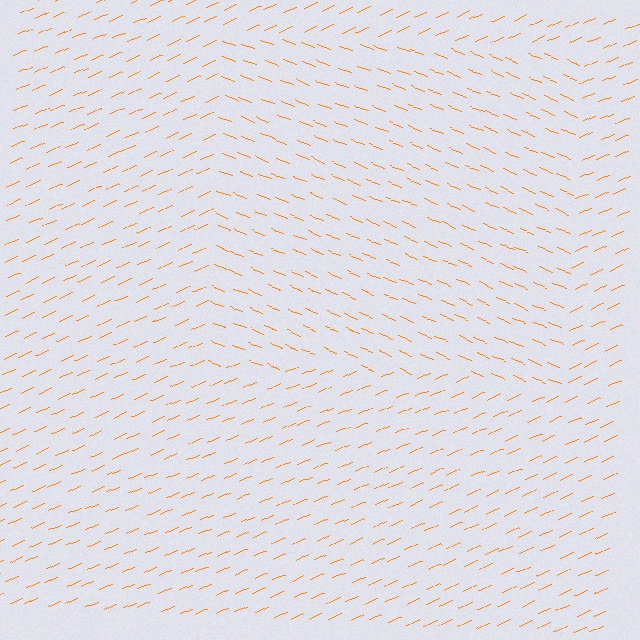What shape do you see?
I see a rectangle.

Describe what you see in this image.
The image is filled with small orange line segments. A rectangle region in the image has lines oriented differently from the surrounding lines, creating a visible texture boundary.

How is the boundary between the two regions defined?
The boundary is defined purely by a change in line orientation (approximately 45 degrees difference). All lines are the same color and thickness.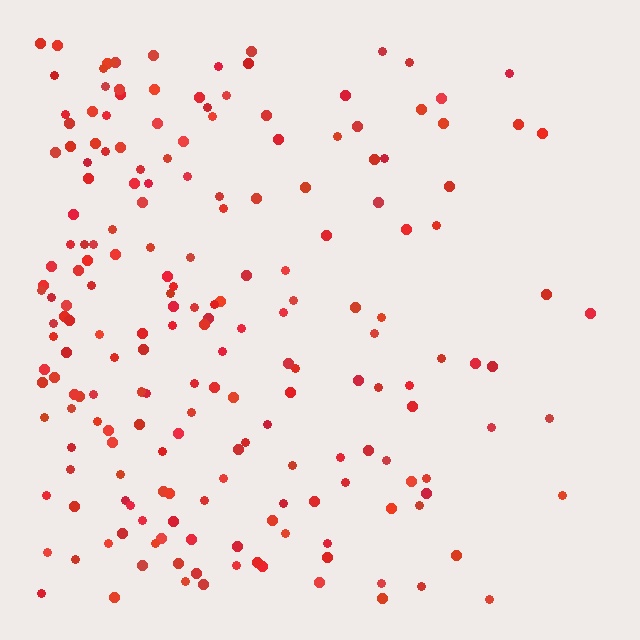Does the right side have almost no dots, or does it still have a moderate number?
Still a moderate number, just noticeably fewer than the left.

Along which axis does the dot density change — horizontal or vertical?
Horizontal.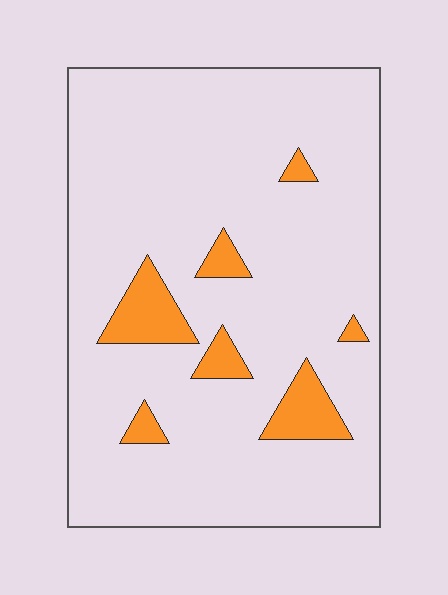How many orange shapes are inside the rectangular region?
7.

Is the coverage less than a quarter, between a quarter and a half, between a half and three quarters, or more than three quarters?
Less than a quarter.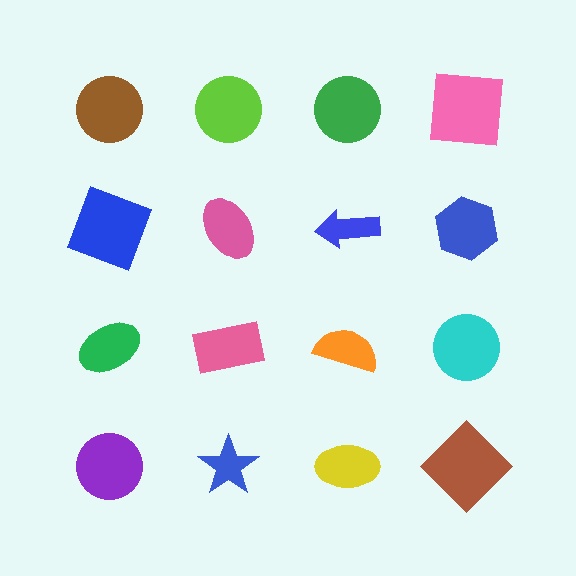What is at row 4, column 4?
A brown diamond.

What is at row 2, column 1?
A blue square.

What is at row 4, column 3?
A yellow ellipse.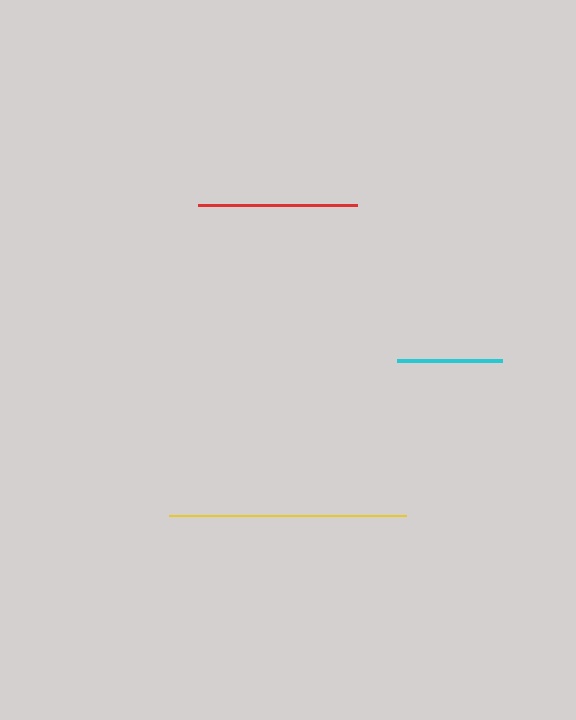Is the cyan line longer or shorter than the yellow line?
The yellow line is longer than the cyan line.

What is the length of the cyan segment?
The cyan segment is approximately 105 pixels long.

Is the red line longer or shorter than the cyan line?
The red line is longer than the cyan line.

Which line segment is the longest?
The yellow line is the longest at approximately 237 pixels.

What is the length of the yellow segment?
The yellow segment is approximately 237 pixels long.